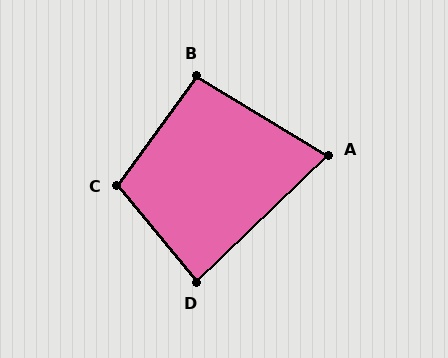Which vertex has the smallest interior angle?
A, at approximately 75 degrees.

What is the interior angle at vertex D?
Approximately 85 degrees (approximately right).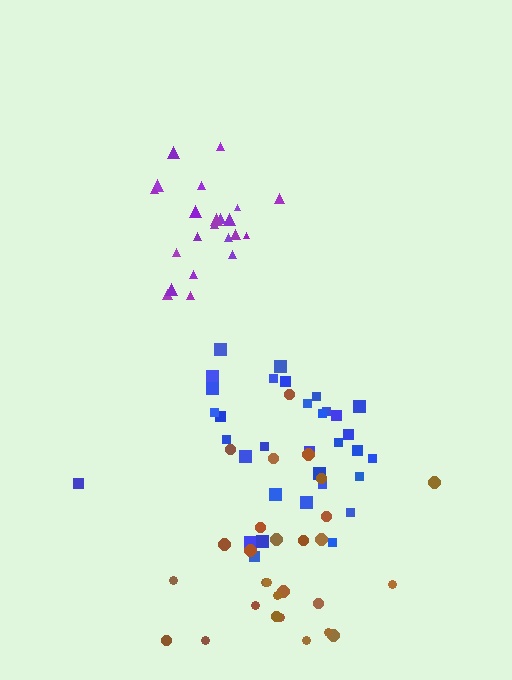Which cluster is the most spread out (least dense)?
Brown.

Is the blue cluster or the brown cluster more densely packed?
Blue.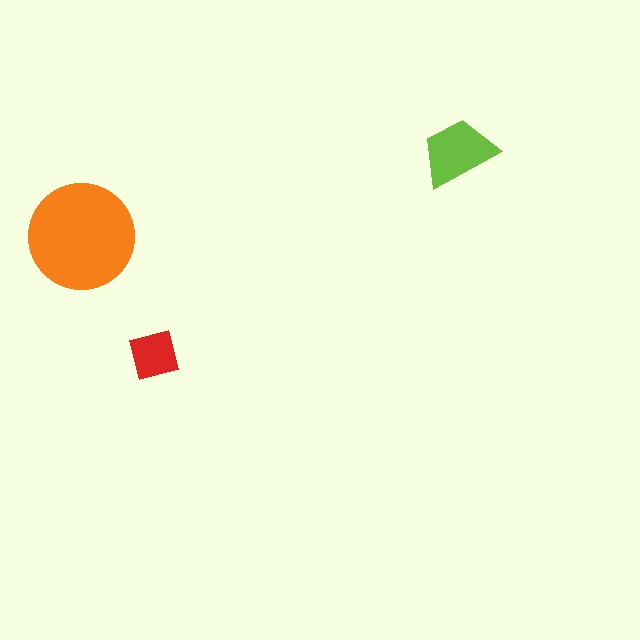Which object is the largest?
The orange circle.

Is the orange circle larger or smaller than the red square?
Larger.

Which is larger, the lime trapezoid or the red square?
The lime trapezoid.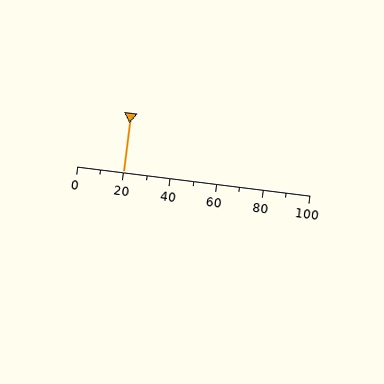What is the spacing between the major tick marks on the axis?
The major ticks are spaced 20 apart.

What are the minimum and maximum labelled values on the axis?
The axis runs from 0 to 100.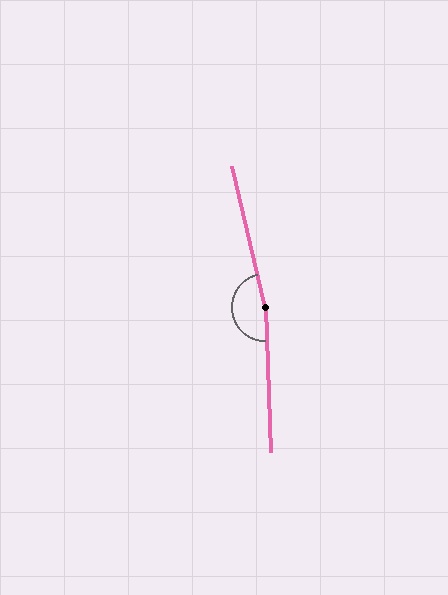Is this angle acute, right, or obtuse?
It is obtuse.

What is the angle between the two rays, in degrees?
Approximately 169 degrees.